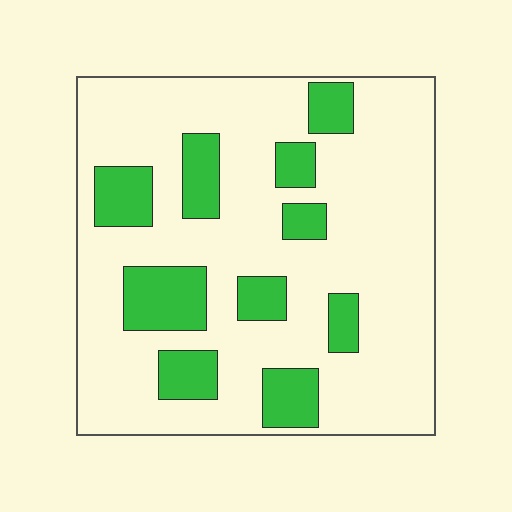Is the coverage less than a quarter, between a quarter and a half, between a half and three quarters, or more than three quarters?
Less than a quarter.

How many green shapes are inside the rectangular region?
10.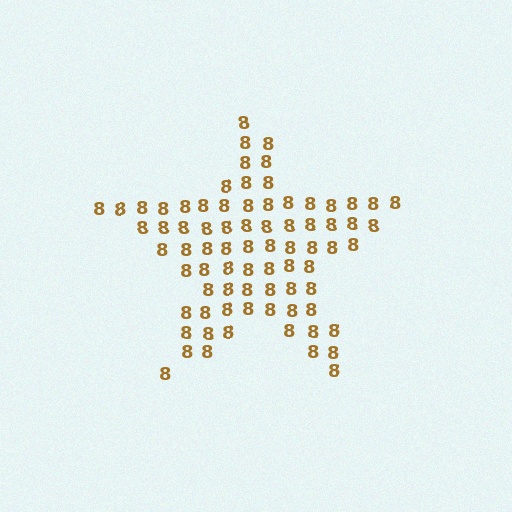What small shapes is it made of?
It is made of small digit 8's.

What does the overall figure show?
The overall figure shows a star.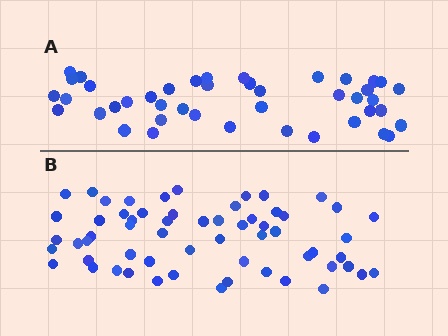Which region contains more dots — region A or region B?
Region B (the bottom region) has more dots.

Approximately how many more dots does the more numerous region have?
Region B has approximately 15 more dots than region A.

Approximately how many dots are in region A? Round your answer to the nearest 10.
About 40 dots. (The exact count is 43, which rounds to 40.)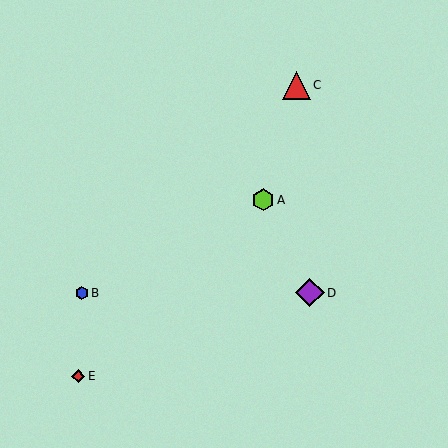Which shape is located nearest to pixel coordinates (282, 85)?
The red triangle (labeled C) at (296, 85) is nearest to that location.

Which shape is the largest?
The purple diamond (labeled D) is the largest.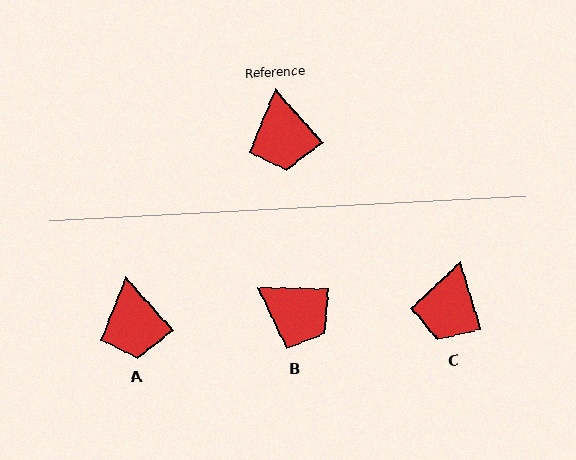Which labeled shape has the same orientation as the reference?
A.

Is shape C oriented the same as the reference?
No, it is off by about 25 degrees.